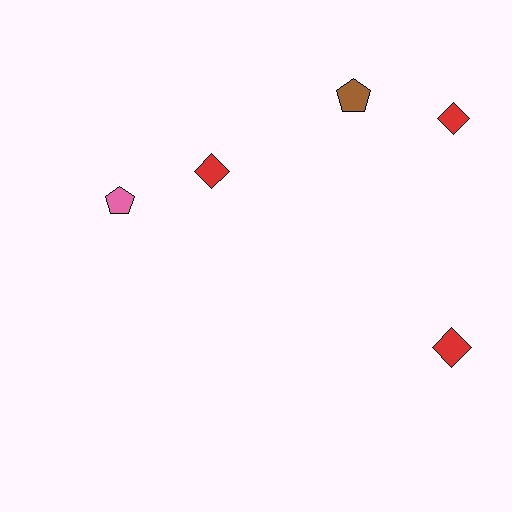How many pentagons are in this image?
There are 2 pentagons.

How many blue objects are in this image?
There are no blue objects.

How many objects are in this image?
There are 5 objects.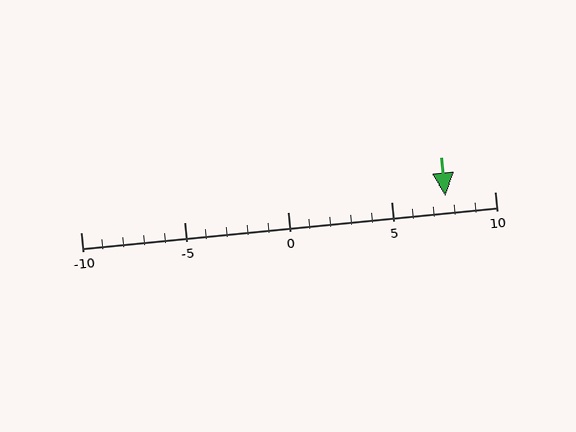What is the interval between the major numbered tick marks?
The major tick marks are spaced 5 units apart.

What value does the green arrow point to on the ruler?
The green arrow points to approximately 8.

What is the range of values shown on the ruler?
The ruler shows values from -10 to 10.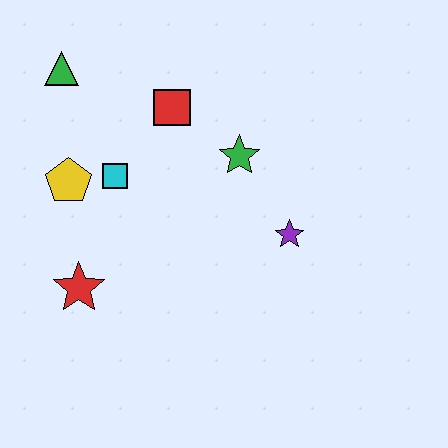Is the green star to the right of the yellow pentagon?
Yes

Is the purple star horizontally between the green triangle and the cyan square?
No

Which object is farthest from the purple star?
The green triangle is farthest from the purple star.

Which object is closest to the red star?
The yellow pentagon is closest to the red star.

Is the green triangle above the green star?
Yes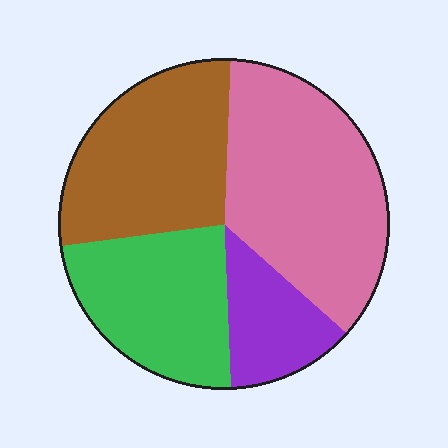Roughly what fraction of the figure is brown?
Brown covers roughly 30% of the figure.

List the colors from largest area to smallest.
From largest to smallest: pink, brown, green, purple.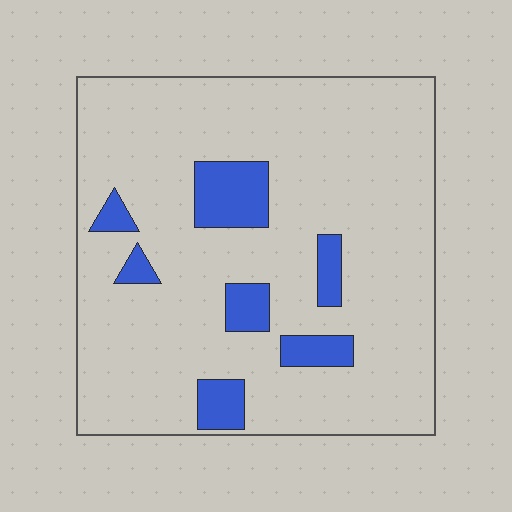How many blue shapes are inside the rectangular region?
7.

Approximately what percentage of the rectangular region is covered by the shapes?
Approximately 10%.